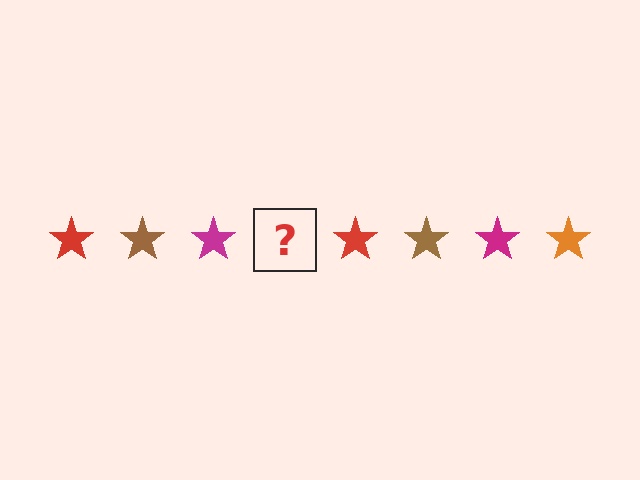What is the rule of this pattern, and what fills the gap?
The rule is that the pattern cycles through red, brown, magenta, orange stars. The gap should be filled with an orange star.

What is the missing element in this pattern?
The missing element is an orange star.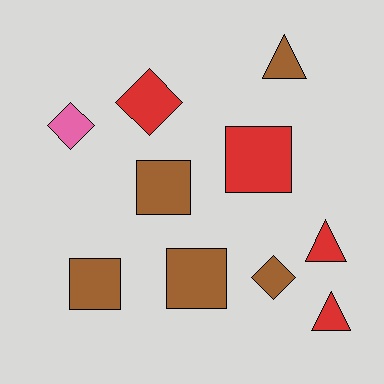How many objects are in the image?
There are 10 objects.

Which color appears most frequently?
Brown, with 5 objects.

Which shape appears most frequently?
Square, with 4 objects.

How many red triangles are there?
There are 2 red triangles.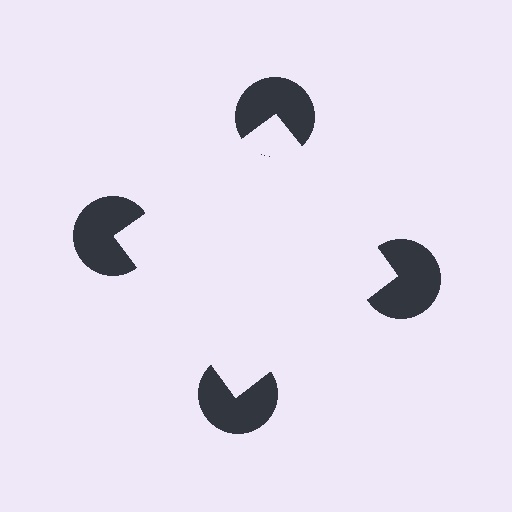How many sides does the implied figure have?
4 sides.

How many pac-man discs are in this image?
There are 4 — one at each vertex of the illusory square.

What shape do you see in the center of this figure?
An illusory square — its edges are inferred from the aligned wedge cuts in the pac-man discs, not physically drawn.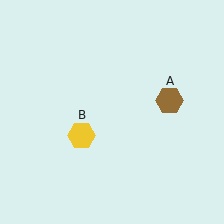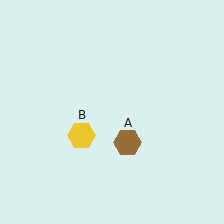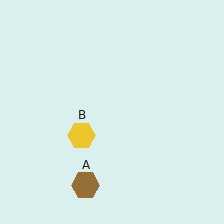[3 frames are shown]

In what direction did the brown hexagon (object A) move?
The brown hexagon (object A) moved down and to the left.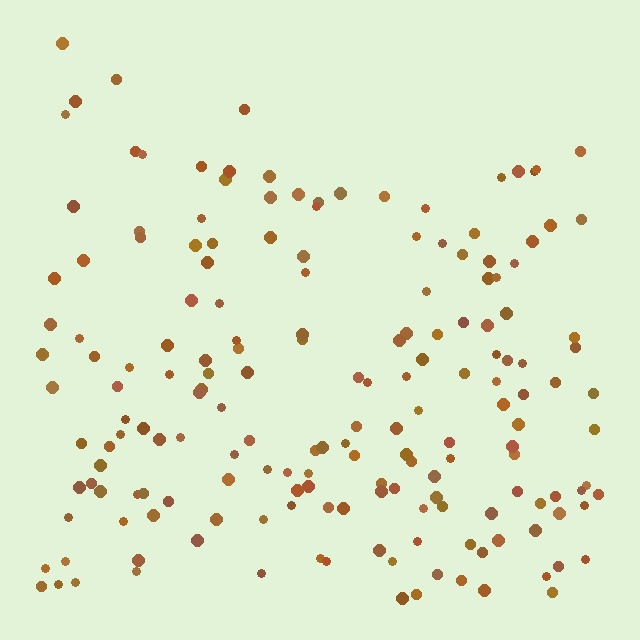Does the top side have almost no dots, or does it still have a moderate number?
Still a moderate number, just noticeably fewer than the bottom.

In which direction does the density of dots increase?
From top to bottom, with the bottom side densest.